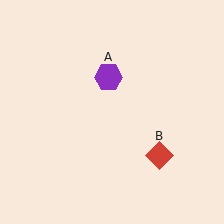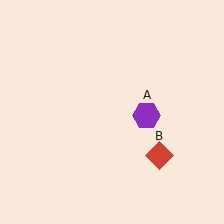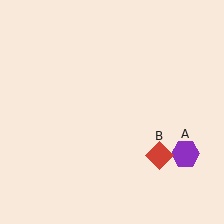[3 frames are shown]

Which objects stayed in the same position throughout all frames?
Red diamond (object B) remained stationary.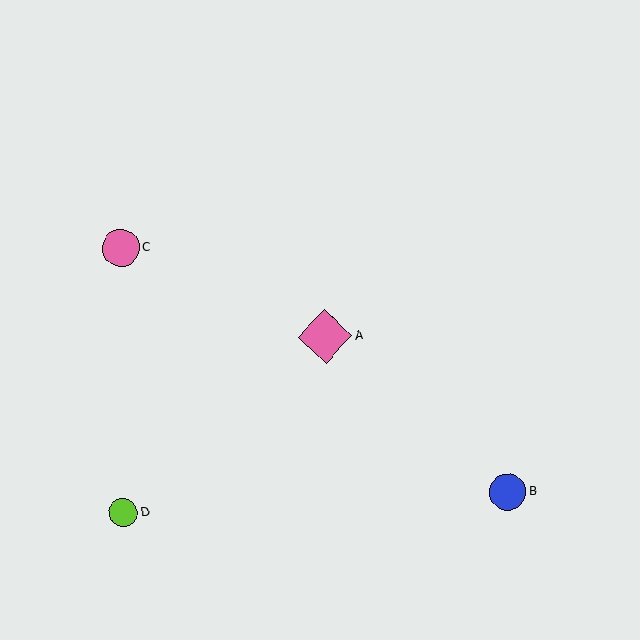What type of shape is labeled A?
Shape A is a pink diamond.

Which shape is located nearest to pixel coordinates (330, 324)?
The pink diamond (labeled A) at (325, 336) is nearest to that location.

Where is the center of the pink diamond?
The center of the pink diamond is at (325, 336).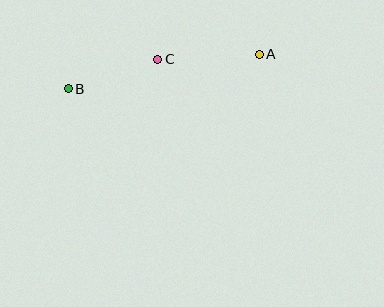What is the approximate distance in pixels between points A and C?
The distance between A and C is approximately 102 pixels.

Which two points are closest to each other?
Points B and C are closest to each other.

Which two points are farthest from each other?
Points A and B are farthest from each other.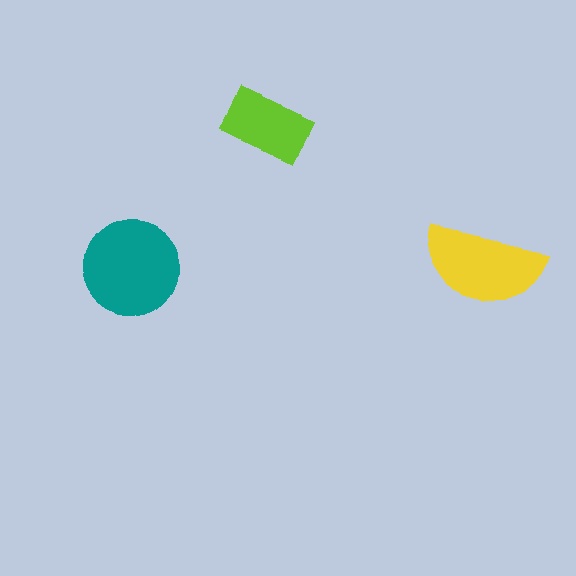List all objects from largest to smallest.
The teal circle, the yellow semicircle, the lime rectangle.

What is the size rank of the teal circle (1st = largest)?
1st.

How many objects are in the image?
There are 3 objects in the image.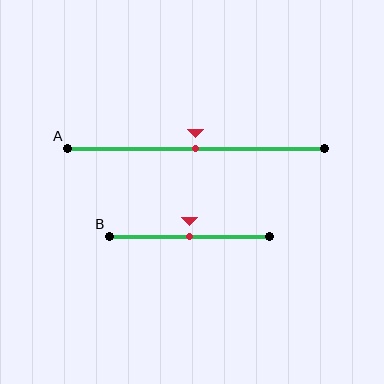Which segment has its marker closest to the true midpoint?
Segment A has its marker closest to the true midpoint.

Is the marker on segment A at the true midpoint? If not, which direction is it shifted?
Yes, the marker on segment A is at the true midpoint.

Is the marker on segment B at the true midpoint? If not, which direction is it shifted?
Yes, the marker on segment B is at the true midpoint.